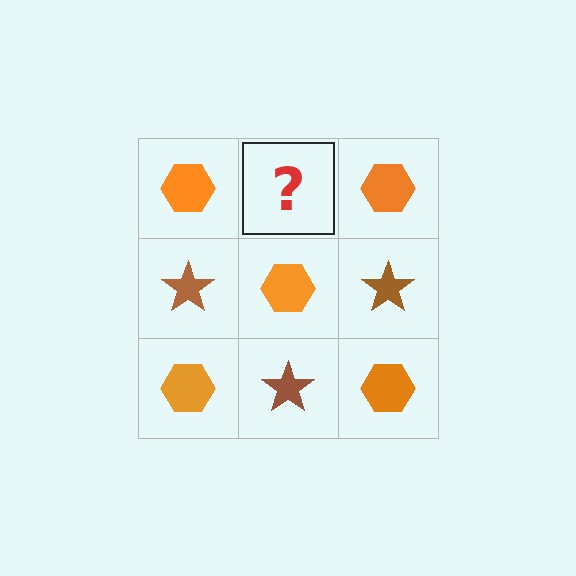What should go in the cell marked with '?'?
The missing cell should contain a brown star.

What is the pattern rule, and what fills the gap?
The rule is that it alternates orange hexagon and brown star in a checkerboard pattern. The gap should be filled with a brown star.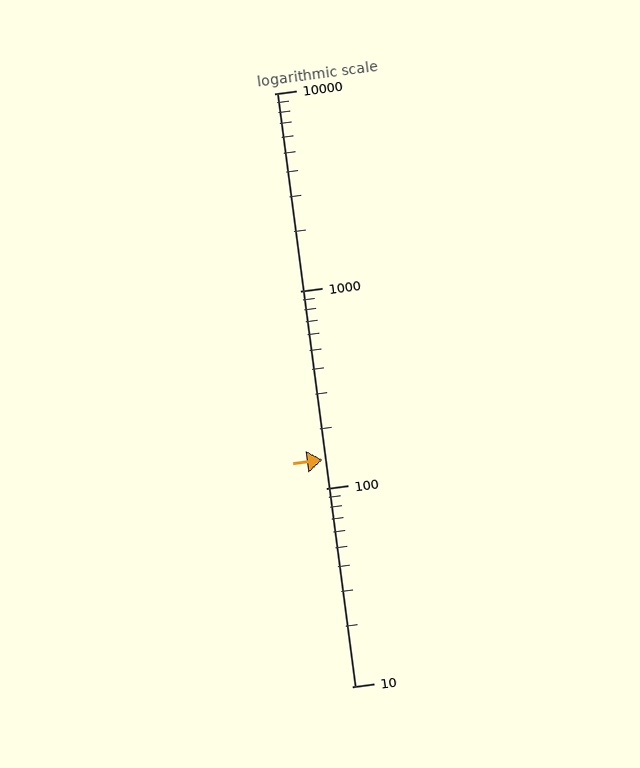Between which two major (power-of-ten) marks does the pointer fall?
The pointer is between 100 and 1000.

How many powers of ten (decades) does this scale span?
The scale spans 3 decades, from 10 to 10000.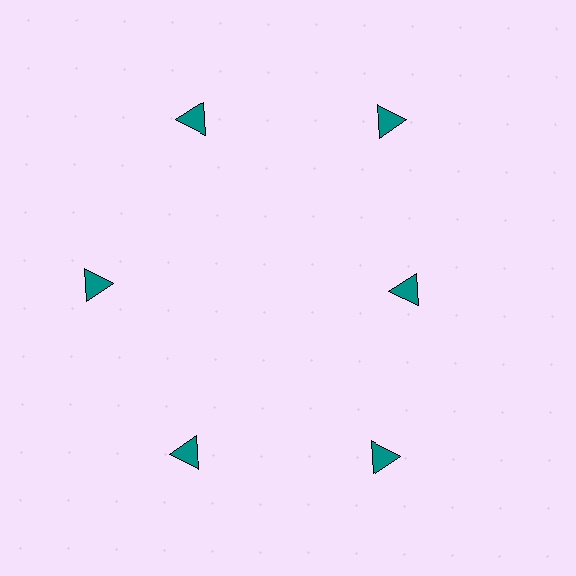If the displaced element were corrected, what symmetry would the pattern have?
It would have 6-fold rotational symmetry — the pattern would map onto itself every 60 degrees.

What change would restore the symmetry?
The symmetry would be restored by moving it outward, back onto the ring so that all 6 triangles sit at equal angles and equal distance from the center.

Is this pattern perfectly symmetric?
No. The 6 teal triangles are arranged in a ring, but one element near the 3 o'clock position is pulled inward toward the center, breaking the 6-fold rotational symmetry.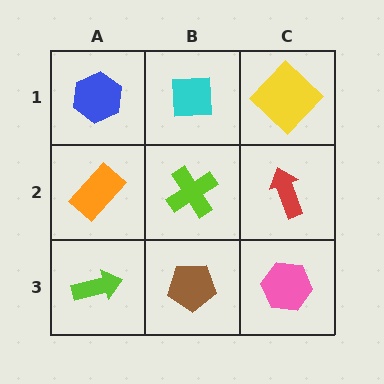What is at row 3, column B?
A brown pentagon.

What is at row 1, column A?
A blue hexagon.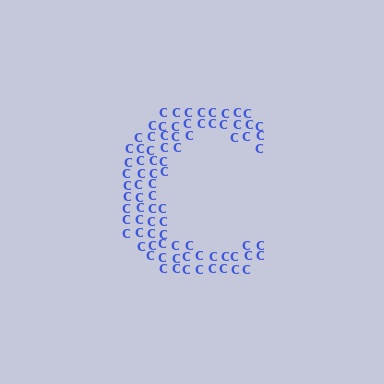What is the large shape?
The large shape is the letter C.